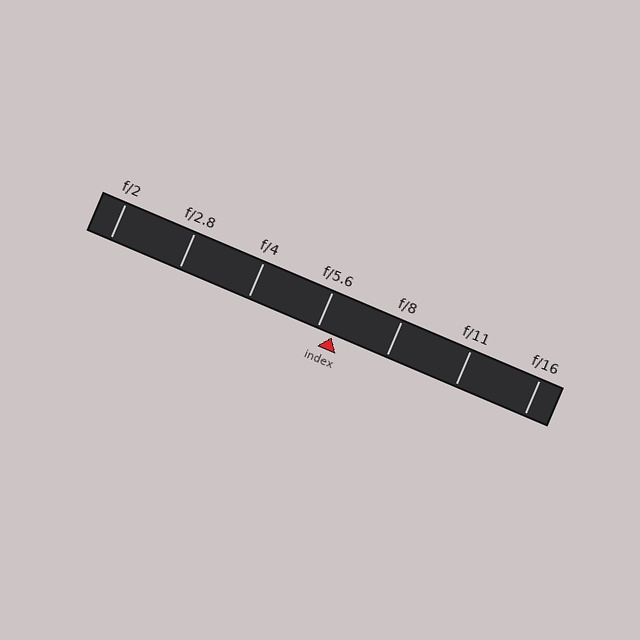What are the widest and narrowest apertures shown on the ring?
The widest aperture shown is f/2 and the narrowest is f/16.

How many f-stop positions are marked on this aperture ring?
There are 7 f-stop positions marked.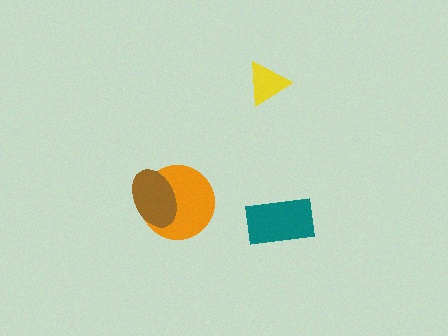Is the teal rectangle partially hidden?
No, no other shape covers it.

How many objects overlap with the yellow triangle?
0 objects overlap with the yellow triangle.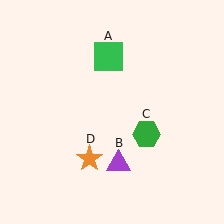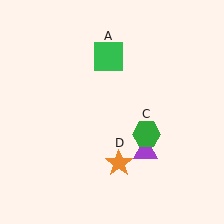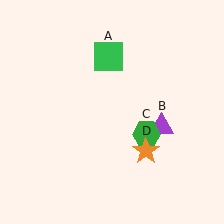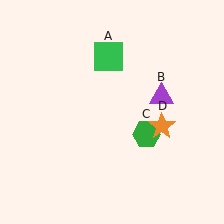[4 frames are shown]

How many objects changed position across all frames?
2 objects changed position: purple triangle (object B), orange star (object D).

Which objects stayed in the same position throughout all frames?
Green square (object A) and green hexagon (object C) remained stationary.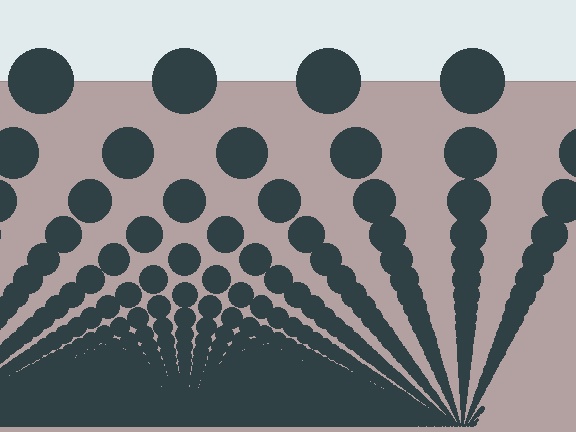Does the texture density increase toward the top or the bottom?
Density increases toward the bottom.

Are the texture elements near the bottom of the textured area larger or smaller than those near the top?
Smaller. The gradient is inverted — elements near the bottom are smaller and denser.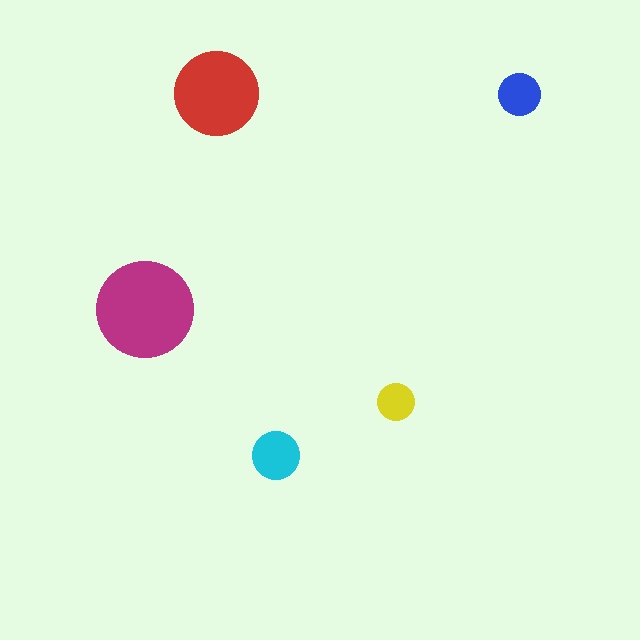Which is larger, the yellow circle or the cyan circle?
The cyan one.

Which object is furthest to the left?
The magenta circle is leftmost.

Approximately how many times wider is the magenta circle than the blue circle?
About 2.5 times wider.